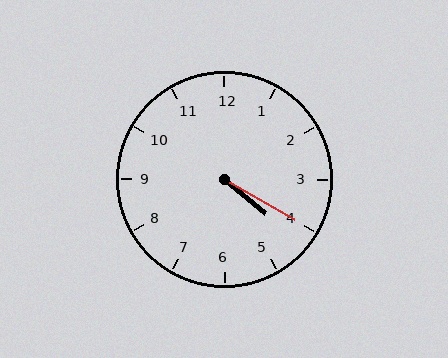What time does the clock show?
4:20.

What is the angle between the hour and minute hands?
Approximately 10 degrees.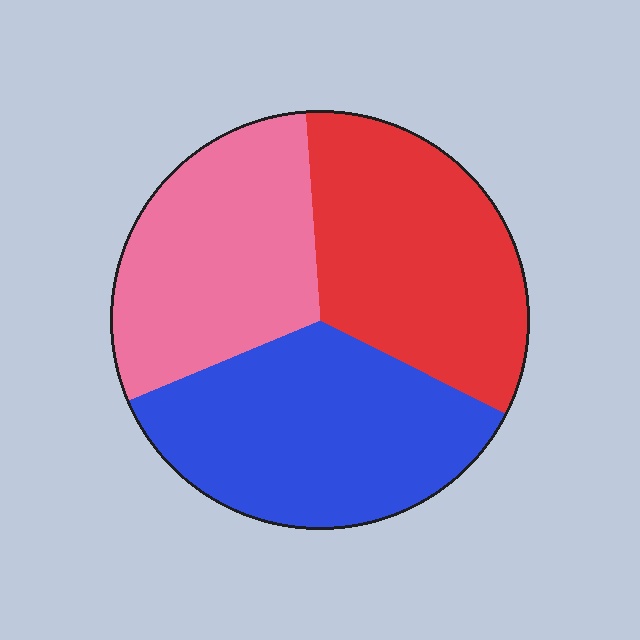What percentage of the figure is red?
Red covers around 35% of the figure.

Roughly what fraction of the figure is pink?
Pink takes up about one third (1/3) of the figure.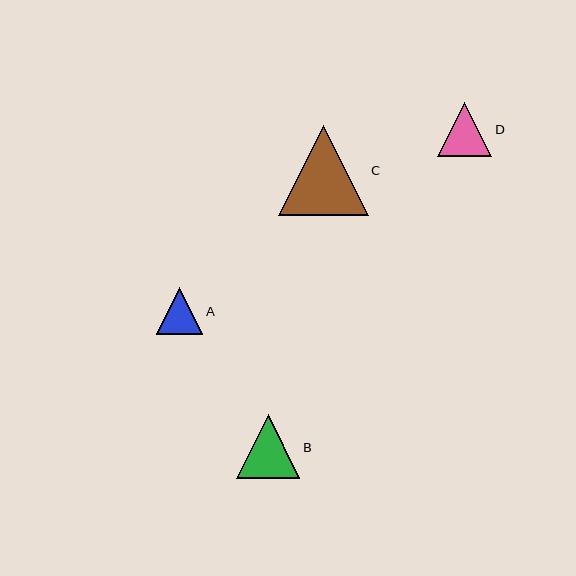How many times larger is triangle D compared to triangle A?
Triangle D is approximately 1.2 times the size of triangle A.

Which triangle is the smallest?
Triangle A is the smallest with a size of approximately 46 pixels.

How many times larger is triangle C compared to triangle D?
Triangle C is approximately 1.7 times the size of triangle D.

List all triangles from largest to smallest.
From largest to smallest: C, B, D, A.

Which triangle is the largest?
Triangle C is the largest with a size of approximately 90 pixels.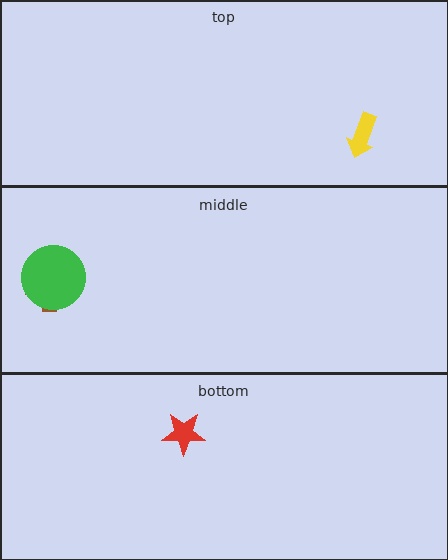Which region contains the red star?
The bottom region.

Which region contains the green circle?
The middle region.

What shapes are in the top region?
The yellow arrow.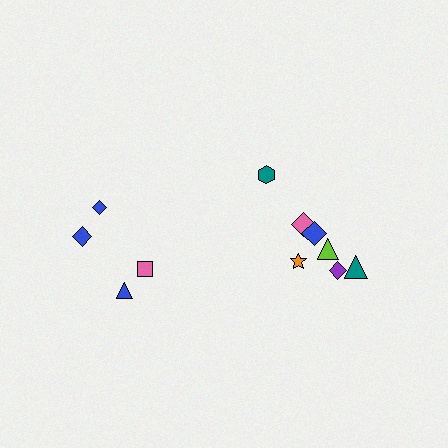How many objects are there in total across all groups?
There are 11 objects.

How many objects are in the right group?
There are 7 objects.